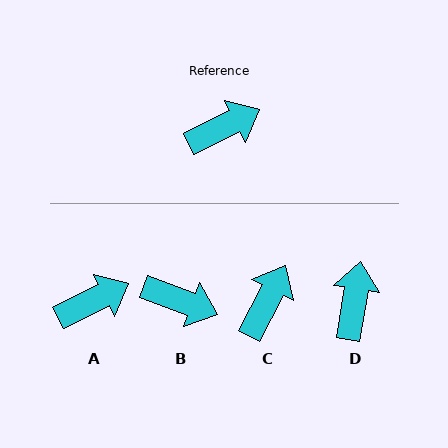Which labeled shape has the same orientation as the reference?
A.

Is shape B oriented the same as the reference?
No, it is off by about 46 degrees.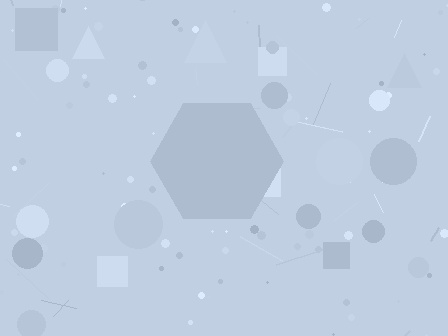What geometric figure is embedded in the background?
A hexagon is embedded in the background.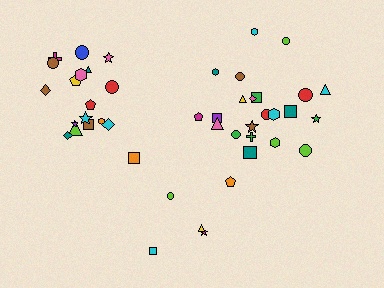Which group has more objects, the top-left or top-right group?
The top-right group.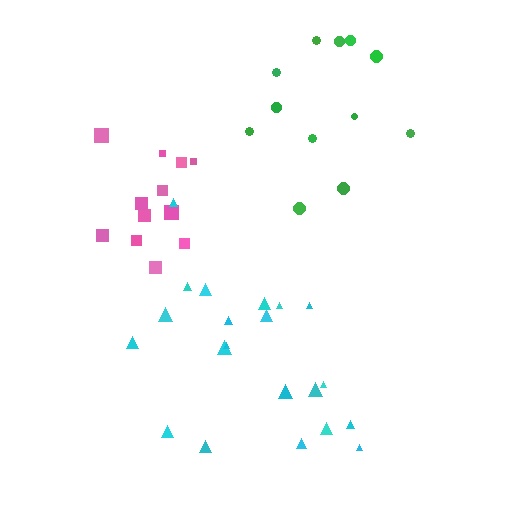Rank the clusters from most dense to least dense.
pink, cyan, green.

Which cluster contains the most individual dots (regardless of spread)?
Cyan (21).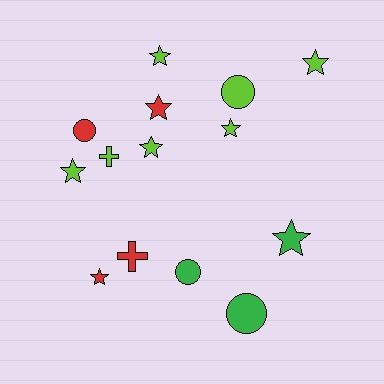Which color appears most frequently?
Lime, with 7 objects.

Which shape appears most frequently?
Star, with 8 objects.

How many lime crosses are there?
There is 1 lime cross.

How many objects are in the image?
There are 14 objects.